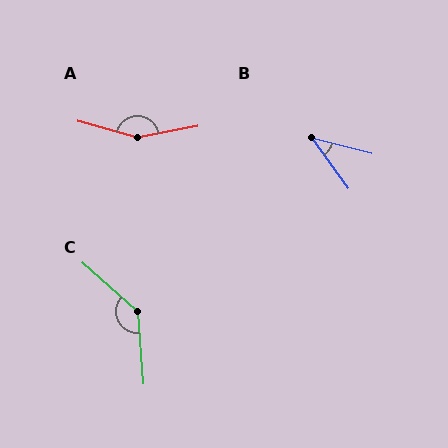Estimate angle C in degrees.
Approximately 136 degrees.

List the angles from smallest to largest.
B (39°), C (136°), A (154°).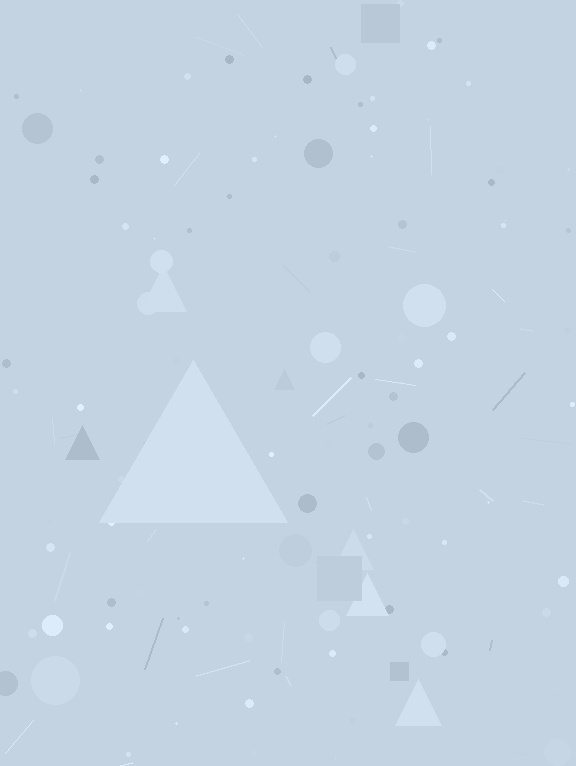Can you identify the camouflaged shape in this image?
The camouflaged shape is a triangle.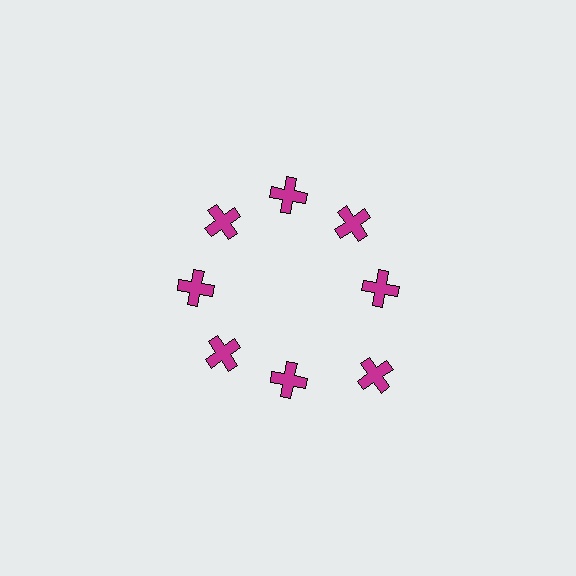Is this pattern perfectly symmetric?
No. The 8 magenta crosses are arranged in a ring, but one element near the 4 o'clock position is pushed outward from the center, breaking the 8-fold rotational symmetry.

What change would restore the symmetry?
The symmetry would be restored by moving it inward, back onto the ring so that all 8 crosses sit at equal angles and equal distance from the center.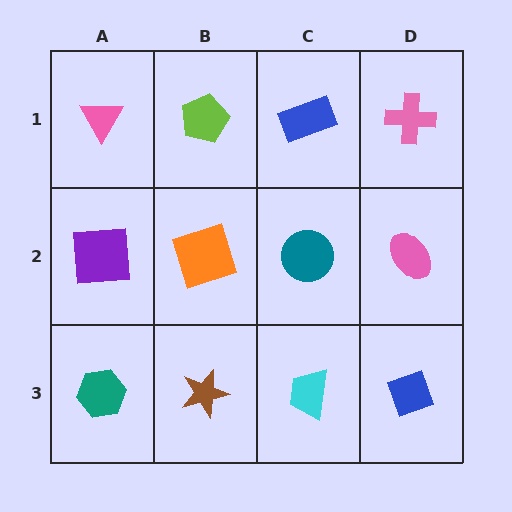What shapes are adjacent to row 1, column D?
A pink ellipse (row 2, column D), a blue rectangle (row 1, column C).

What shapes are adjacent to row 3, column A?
A purple square (row 2, column A), a brown star (row 3, column B).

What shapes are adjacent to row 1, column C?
A teal circle (row 2, column C), a lime pentagon (row 1, column B), a pink cross (row 1, column D).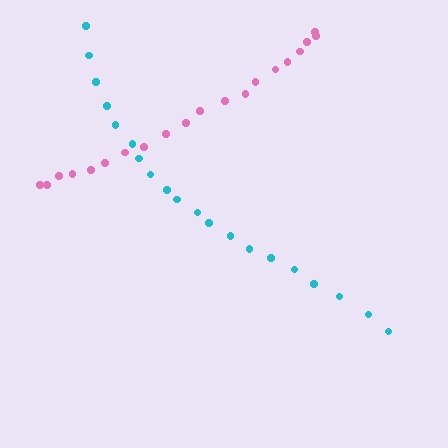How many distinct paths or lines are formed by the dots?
There are 2 distinct paths.